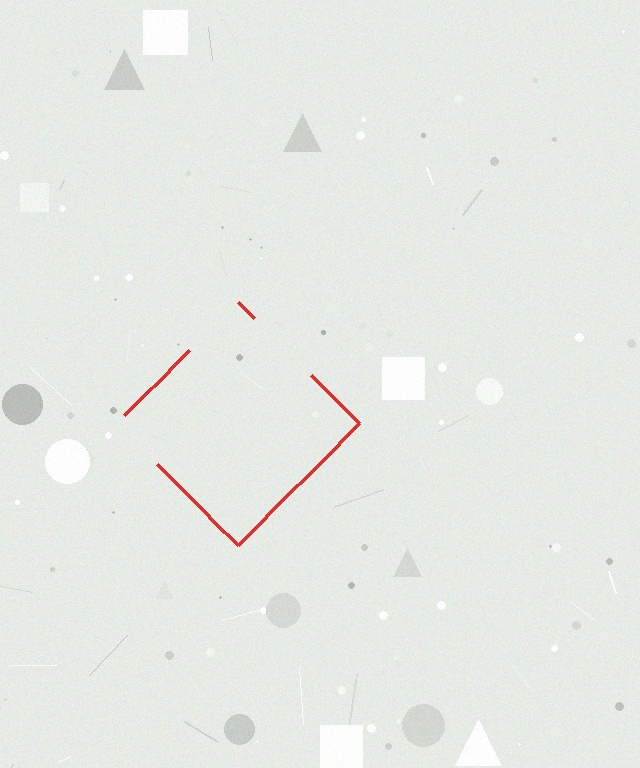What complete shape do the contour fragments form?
The contour fragments form a diamond.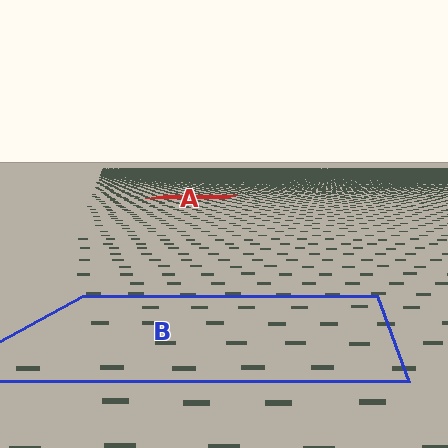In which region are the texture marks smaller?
The texture marks are smaller in region A, because it is farther away.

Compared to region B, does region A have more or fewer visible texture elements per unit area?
Region A has more texture elements per unit area — they are packed more densely because it is farther away.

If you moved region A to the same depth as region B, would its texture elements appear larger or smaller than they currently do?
They would appear larger. At a closer depth, the same texture elements are projected at a bigger on-screen size.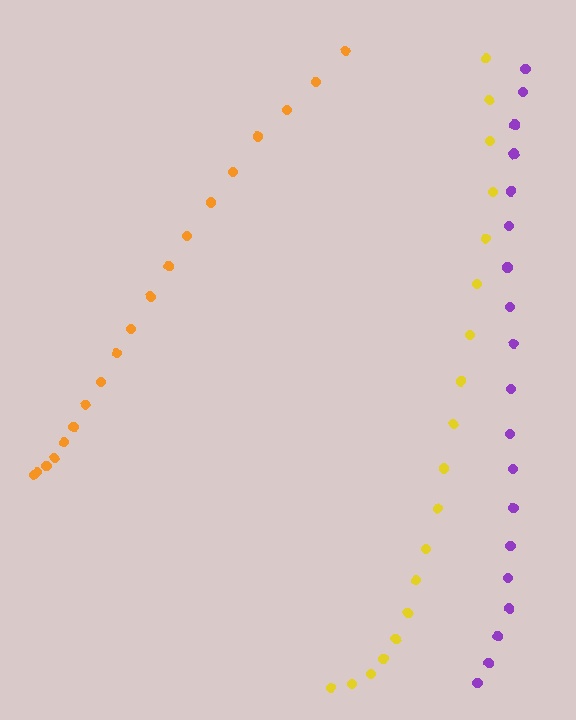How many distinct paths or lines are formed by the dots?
There are 3 distinct paths.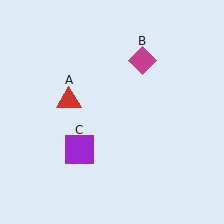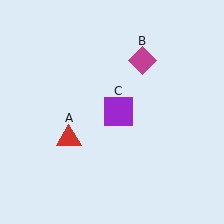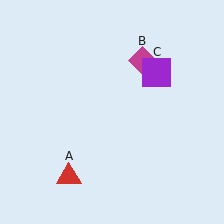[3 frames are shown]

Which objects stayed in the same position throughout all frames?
Magenta diamond (object B) remained stationary.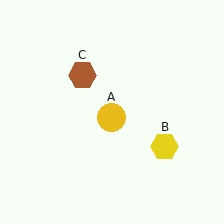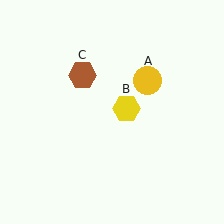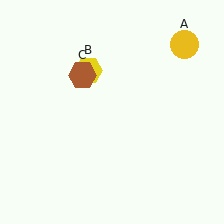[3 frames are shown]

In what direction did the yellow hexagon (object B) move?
The yellow hexagon (object B) moved up and to the left.